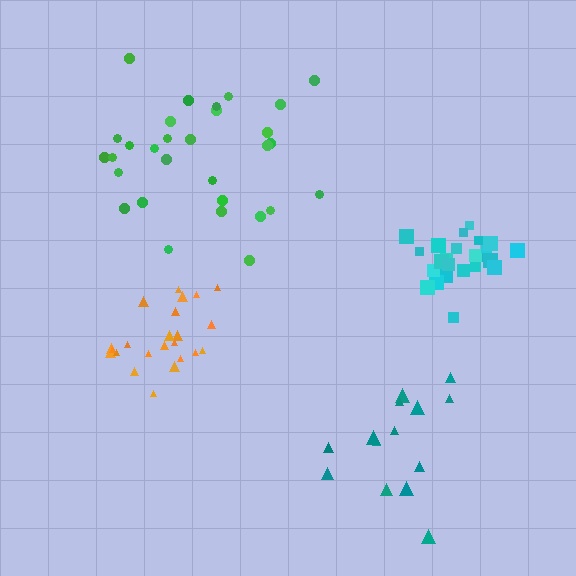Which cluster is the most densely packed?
Cyan.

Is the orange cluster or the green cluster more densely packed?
Orange.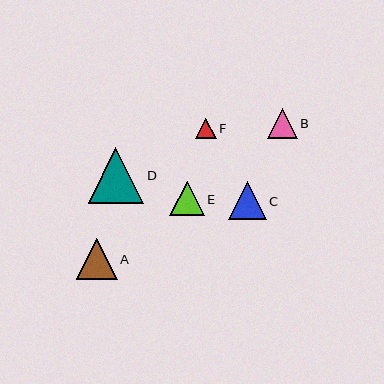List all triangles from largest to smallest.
From largest to smallest: D, A, C, E, B, F.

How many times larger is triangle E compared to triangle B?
Triangle E is approximately 1.2 times the size of triangle B.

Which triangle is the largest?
Triangle D is the largest with a size of approximately 56 pixels.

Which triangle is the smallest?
Triangle F is the smallest with a size of approximately 21 pixels.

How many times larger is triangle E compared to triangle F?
Triangle E is approximately 1.7 times the size of triangle F.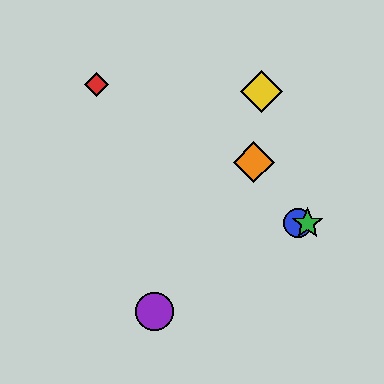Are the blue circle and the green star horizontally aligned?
Yes, both are at y≈223.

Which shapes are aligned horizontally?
The blue circle, the green star are aligned horizontally.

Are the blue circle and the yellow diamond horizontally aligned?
No, the blue circle is at y≈223 and the yellow diamond is at y≈91.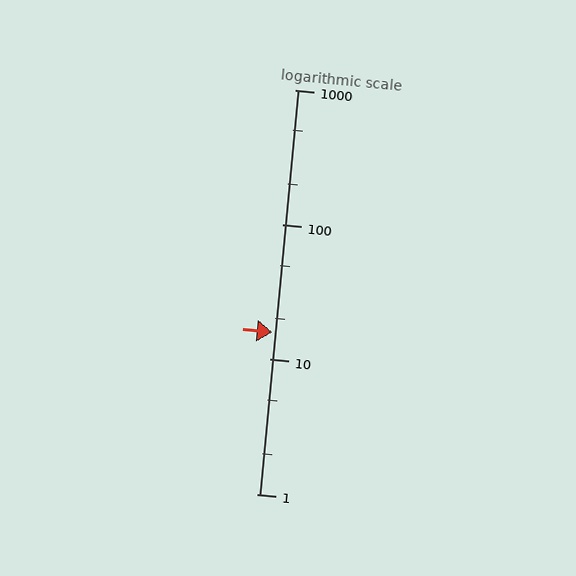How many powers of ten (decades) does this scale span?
The scale spans 3 decades, from 1 to 1000.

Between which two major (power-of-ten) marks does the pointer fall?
The pointer is between 10 and 100.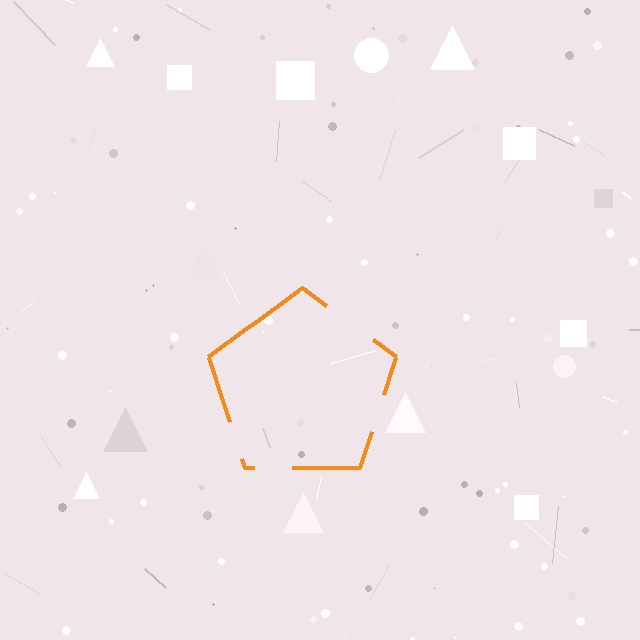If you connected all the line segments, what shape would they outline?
They would outline a pentagon.